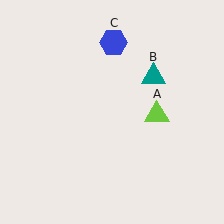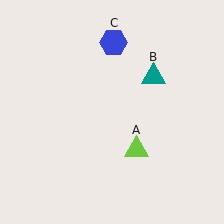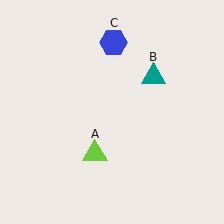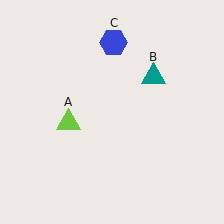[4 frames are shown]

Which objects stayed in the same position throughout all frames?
Teal triangle (object B) and blue hexagon (object C) remained stationary.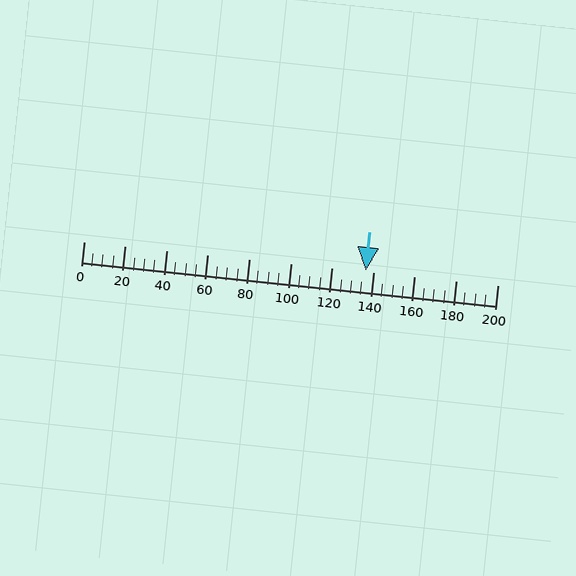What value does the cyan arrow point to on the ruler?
The cyan arrow points to approximately 136.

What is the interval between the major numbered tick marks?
The major tick marks are spaced 20 units apart.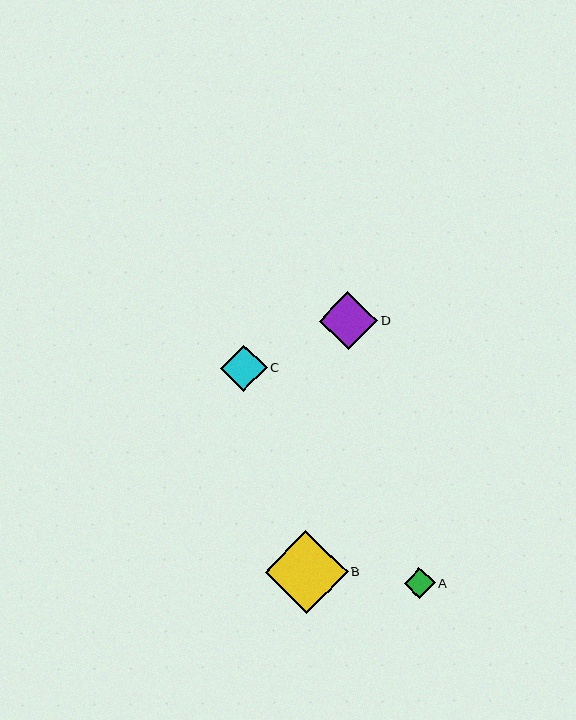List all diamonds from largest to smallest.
From largest to smallest: B, D, C, A.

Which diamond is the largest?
Diamond B is the largest with a size of approximately 83 pixels.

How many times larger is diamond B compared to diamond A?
Diamond B is approximately 2.7 times the size of diamond A.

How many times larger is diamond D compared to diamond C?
Diamond D is approximately 1.2 times the size of diamond C.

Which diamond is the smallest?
Diamond A is the smallest with a size of approximately 31 pixels.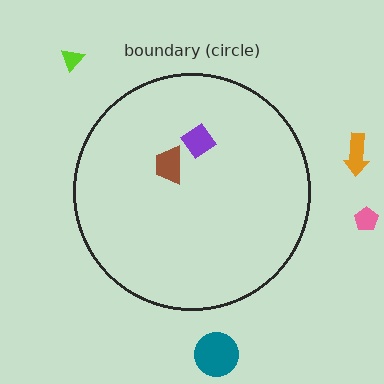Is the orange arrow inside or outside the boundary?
Outside.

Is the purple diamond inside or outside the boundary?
Inside.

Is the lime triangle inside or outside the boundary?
Outside.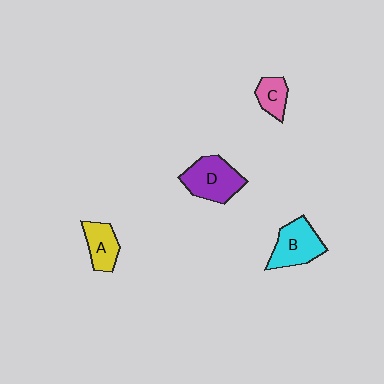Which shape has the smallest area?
Shape C (pink).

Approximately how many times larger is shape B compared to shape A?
Approximately 1.4 times.